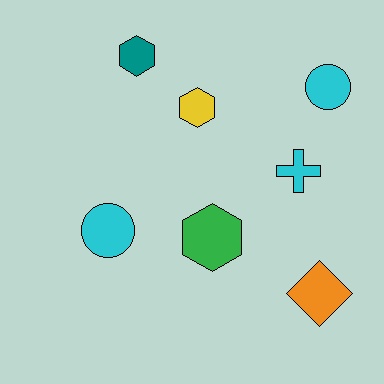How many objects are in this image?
There are 7 objects.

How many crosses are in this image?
There is 1 cross.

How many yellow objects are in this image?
There is 1 yellow object.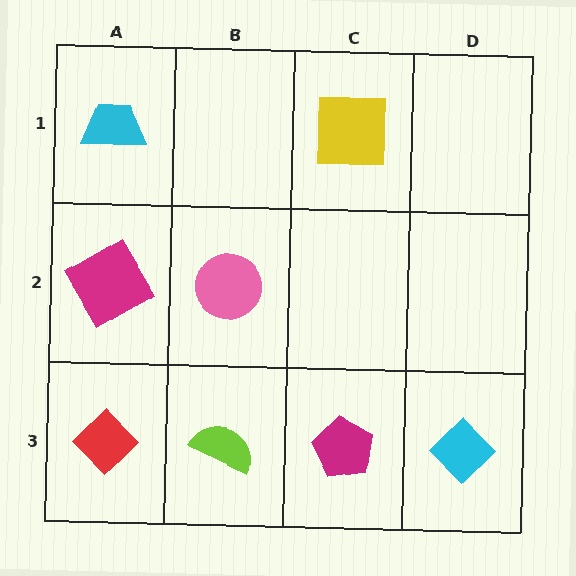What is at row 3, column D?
A cyan diamond.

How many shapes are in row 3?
4 shapes.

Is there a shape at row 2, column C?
No, that cell is empty.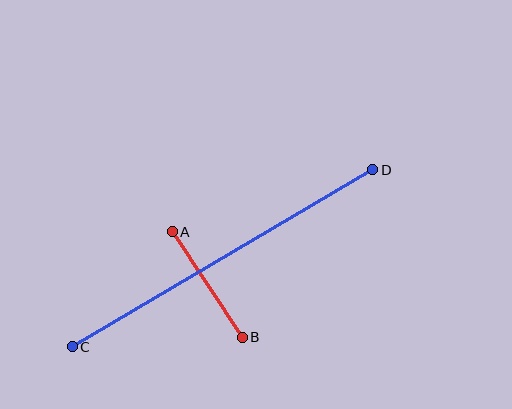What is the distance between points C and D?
The distance is approximately 349 pixels.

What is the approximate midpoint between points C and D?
The midpoint is at approximately (222, 258) pixels.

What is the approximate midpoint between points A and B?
The midpoint is at approximately (207, 284) pixels.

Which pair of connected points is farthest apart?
Points C and D are farthest apart.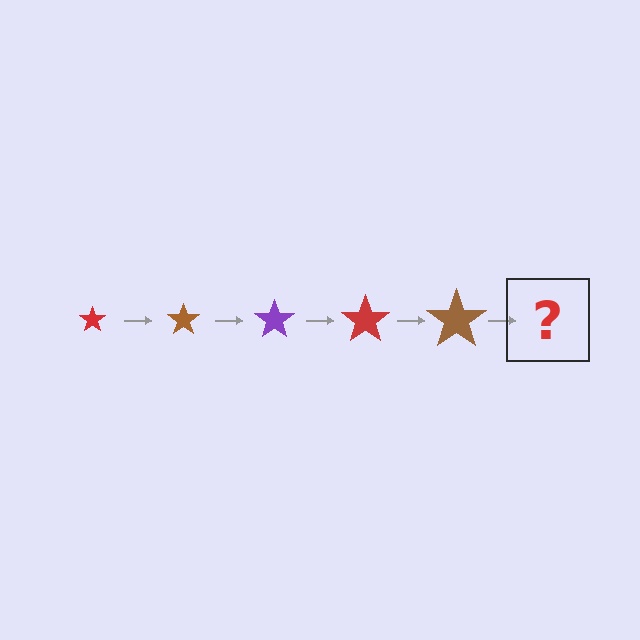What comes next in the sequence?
The next element should be a purple star, larger than the previous one.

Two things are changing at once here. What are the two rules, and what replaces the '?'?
The two rules are that the star grows larger each step and the color cycles through red, brown, and purple. The '?' should be a purple star, larger than the previous one.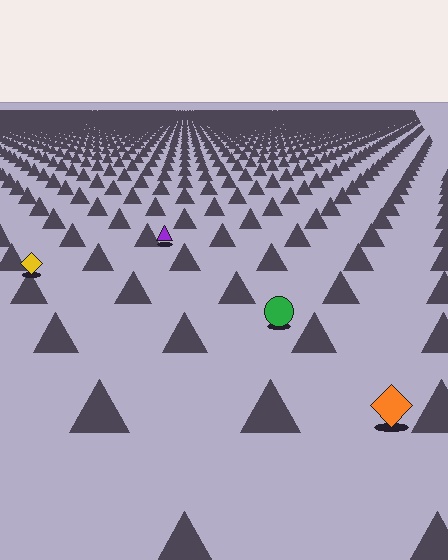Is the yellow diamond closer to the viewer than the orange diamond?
No. The orange diamond is closer — you can tell from the texture gradient: the ground texture is coarser near it.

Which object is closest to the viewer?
The orange diamond is closest. The texture marks near it are larger and more spread out.